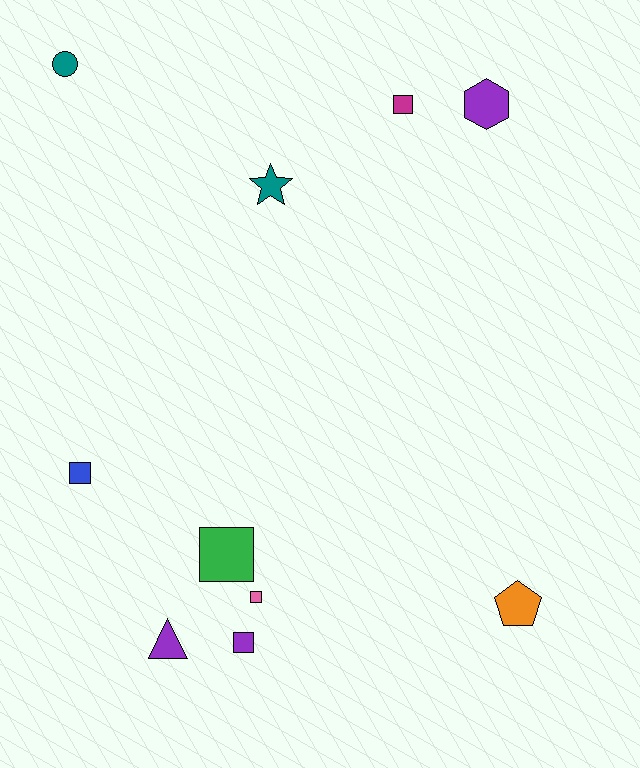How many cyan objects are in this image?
There are no cyan objects.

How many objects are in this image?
There are 10 objects.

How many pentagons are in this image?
There is 1 pentagon.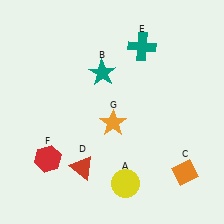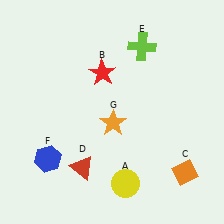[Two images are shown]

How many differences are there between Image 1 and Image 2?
There are 3 differences between the two images.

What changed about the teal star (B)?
In Image 1, B is teal. In Image 2, it changed to red.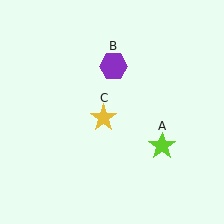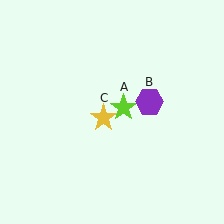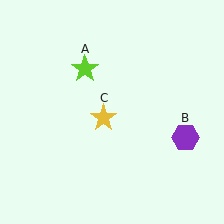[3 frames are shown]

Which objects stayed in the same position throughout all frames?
Yellow star (object C) remained stationary.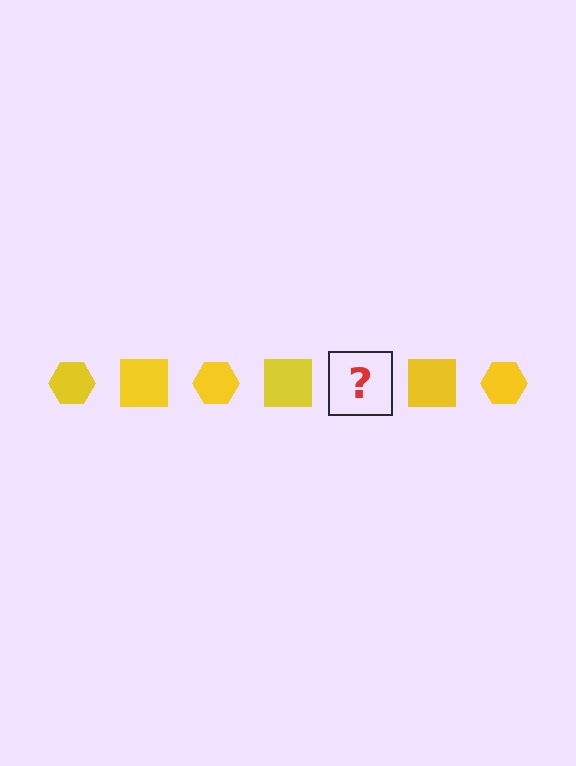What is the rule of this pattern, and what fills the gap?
The rule is that the pattern cycles through hexagon, square shapes in yellow. The gap should be filled with a yellow hexagon.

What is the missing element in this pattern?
The missing element is a yellow hexagon.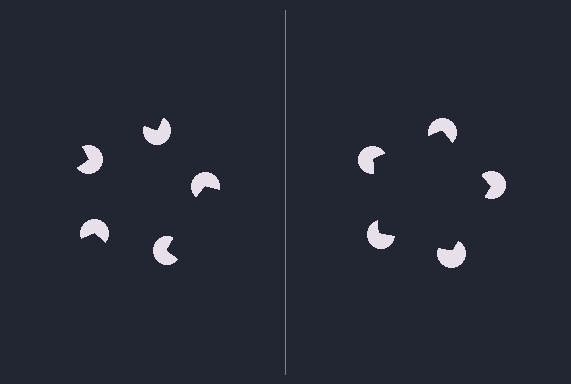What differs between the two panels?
The pac-man discs are positioned identically on both sides; only the wedge orientations differ. On the right they align to a pentagon; on the left they are misaligned.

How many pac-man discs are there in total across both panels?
10 — 5 on each side.